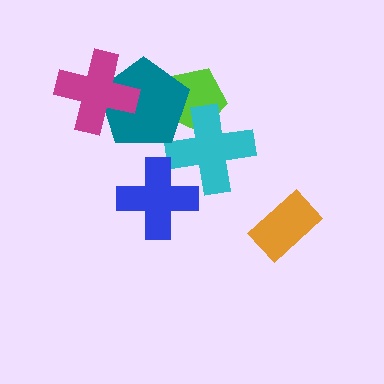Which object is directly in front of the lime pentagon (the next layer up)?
The cyan cross is directly in front of the lime pentagon.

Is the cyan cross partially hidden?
Yes, it is partially covered by another shape.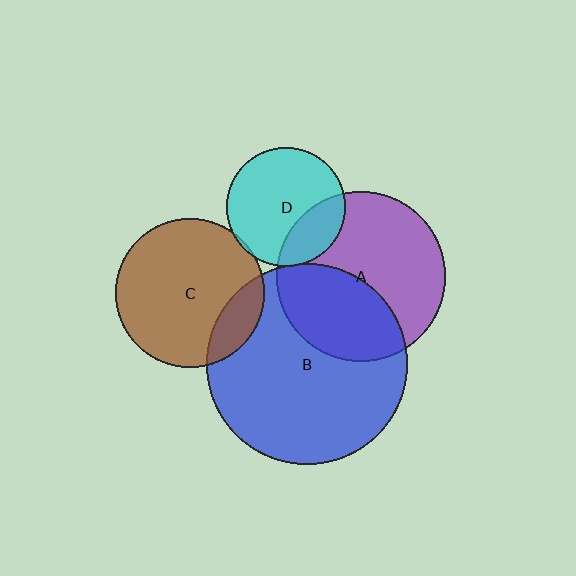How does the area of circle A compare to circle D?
Approximately 2.0 times.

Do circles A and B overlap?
Yes.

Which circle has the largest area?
Circle B (blue).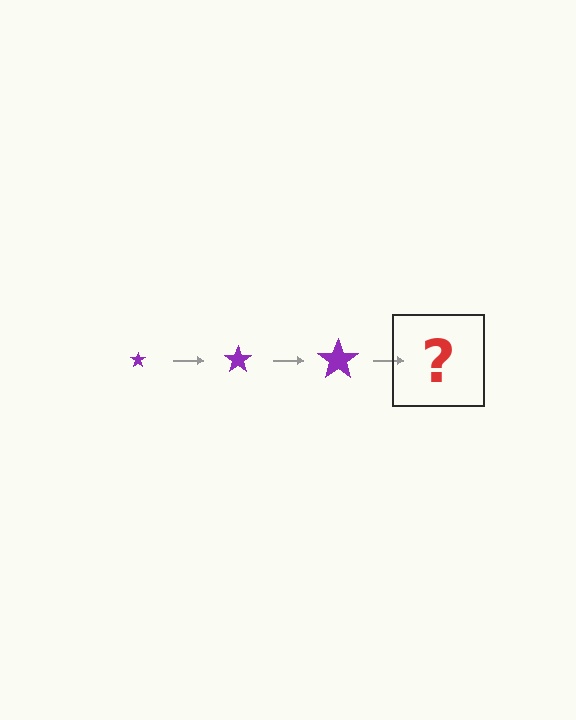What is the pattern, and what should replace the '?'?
The pattern is that the star gets progressively larger each step. The '?' should be a purple star, larger than the previous one.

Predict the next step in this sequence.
The next step is a purple star, larger than the previous one.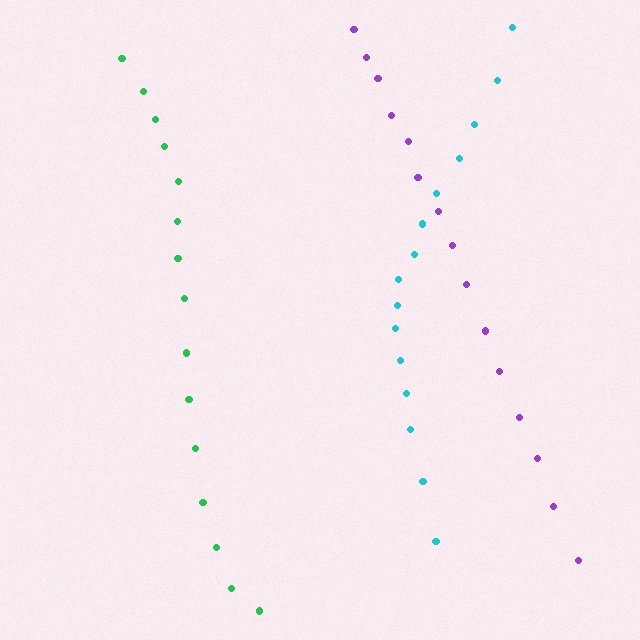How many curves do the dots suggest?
There are 3 distinct paths.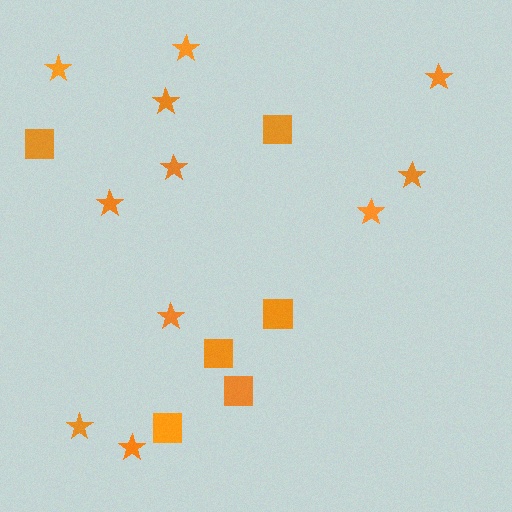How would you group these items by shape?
There are 2 groups: one group of squares (6) and one group of stars (11).